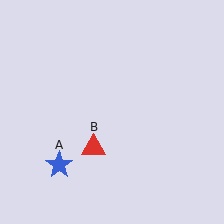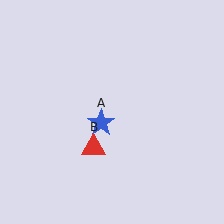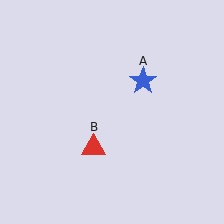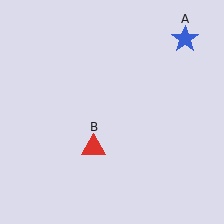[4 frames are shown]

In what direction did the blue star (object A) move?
The blue star (object A) moved up and to the right.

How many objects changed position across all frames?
1 object changed position: blue star (object A).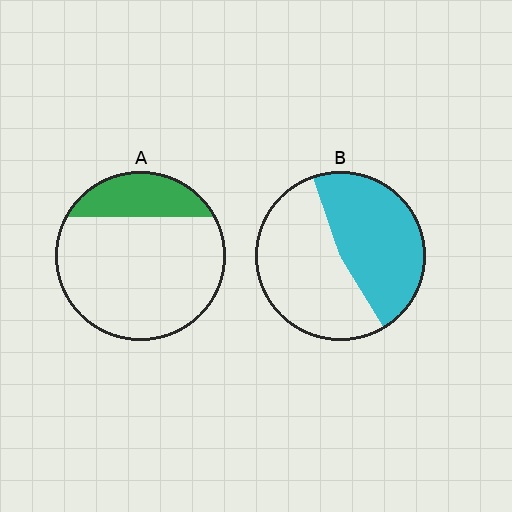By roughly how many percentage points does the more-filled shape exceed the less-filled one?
By roughly 25 percentage points (B over A).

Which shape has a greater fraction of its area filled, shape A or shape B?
Shape B.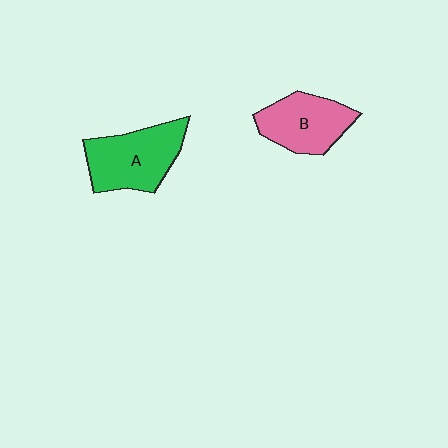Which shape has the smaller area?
Shape B (pink).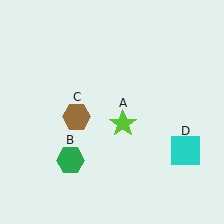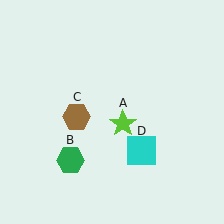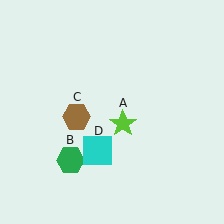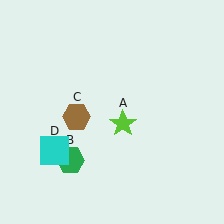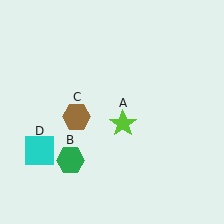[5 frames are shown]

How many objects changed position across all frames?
1 object changed position: cyan square (object D).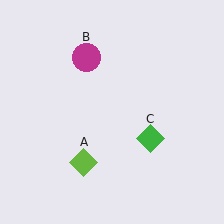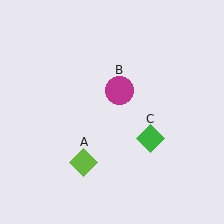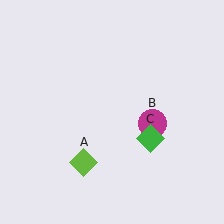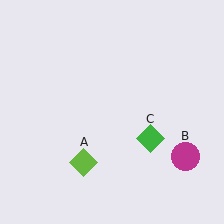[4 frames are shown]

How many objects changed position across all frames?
1 object changed position: magenta circle (object B).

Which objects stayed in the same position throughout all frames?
Lime diamond (object A) and green diamond (object C) remained stationary.